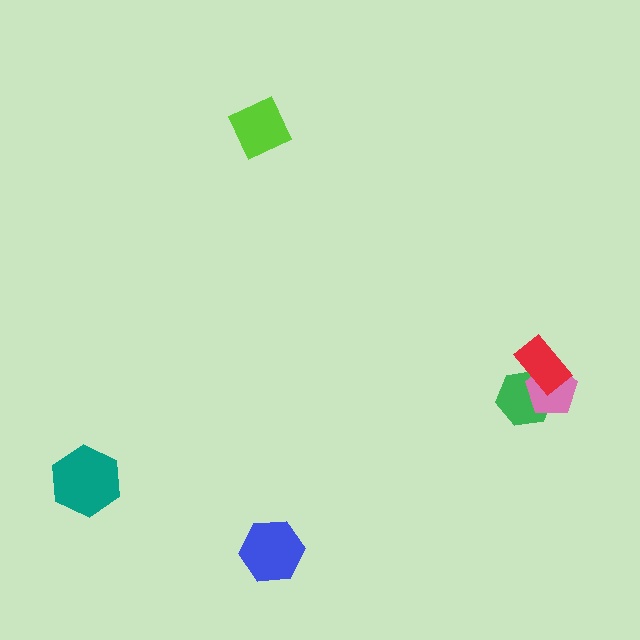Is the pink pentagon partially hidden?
Yes, it is partially covered by another shape.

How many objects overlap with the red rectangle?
2 objects overlap with the red rectangle.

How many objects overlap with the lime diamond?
0 objects overlap with the lime diamond.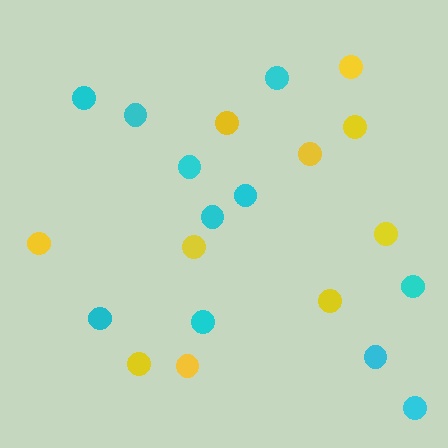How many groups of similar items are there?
There are 2 groups: one group of yellow circles (10) and one group of cyan circles (11).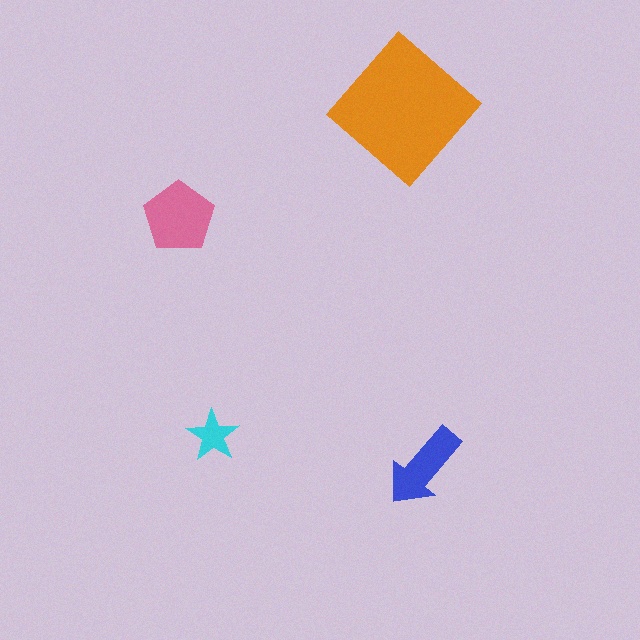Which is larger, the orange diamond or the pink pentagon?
The orange diamond.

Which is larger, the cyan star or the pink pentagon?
The pink pentagon.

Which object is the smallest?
The cyan star.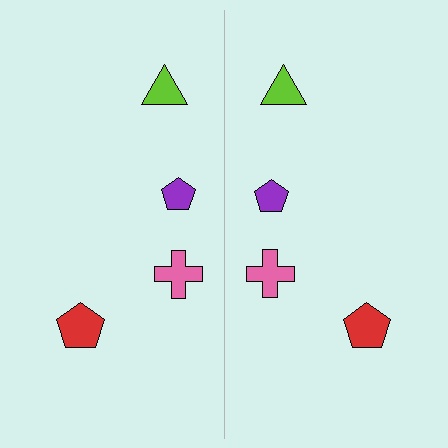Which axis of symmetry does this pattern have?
The pattern has a vertical axis of symmetry running through the center of the image.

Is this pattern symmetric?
Yes, this pattern has bilateral (reflection) symmetry.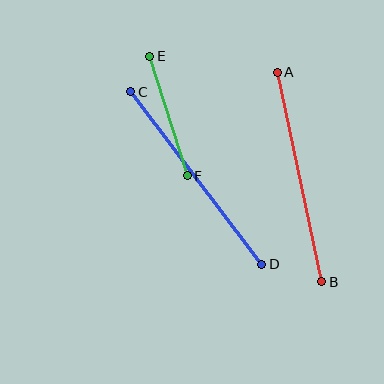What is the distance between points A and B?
The distance is approximately 214 pixels.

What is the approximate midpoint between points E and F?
The midpoint is at approximately (168, 116) pixels.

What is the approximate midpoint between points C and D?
The midpoint is at approximately (196, 178) pixels.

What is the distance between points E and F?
The distance is approximately 125 pixels.